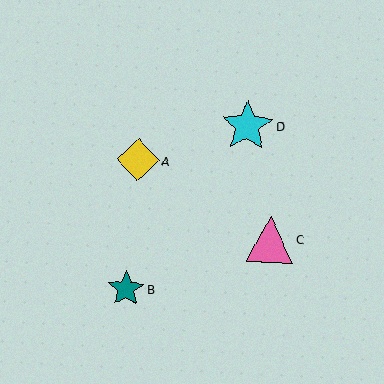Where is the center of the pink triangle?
The center of the pink triangle is at (270, 239).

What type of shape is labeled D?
Shape D is a cyan star.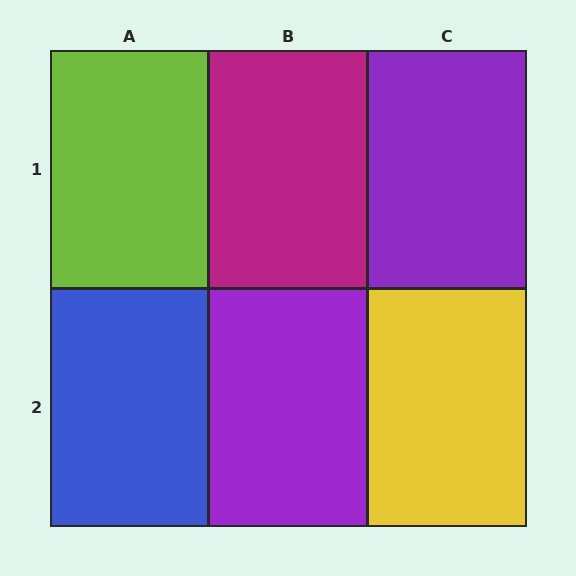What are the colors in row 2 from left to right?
Blue, purple, yellow.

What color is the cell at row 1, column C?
Purple.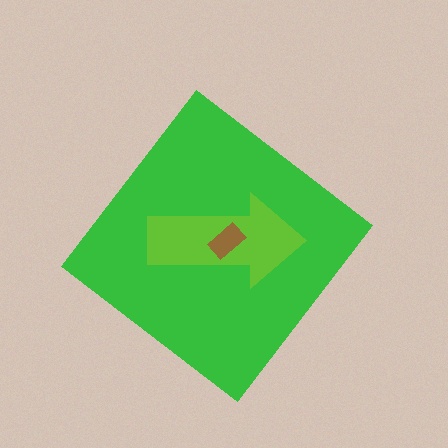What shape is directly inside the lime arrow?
The brown rectangle.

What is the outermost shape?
The green diamond.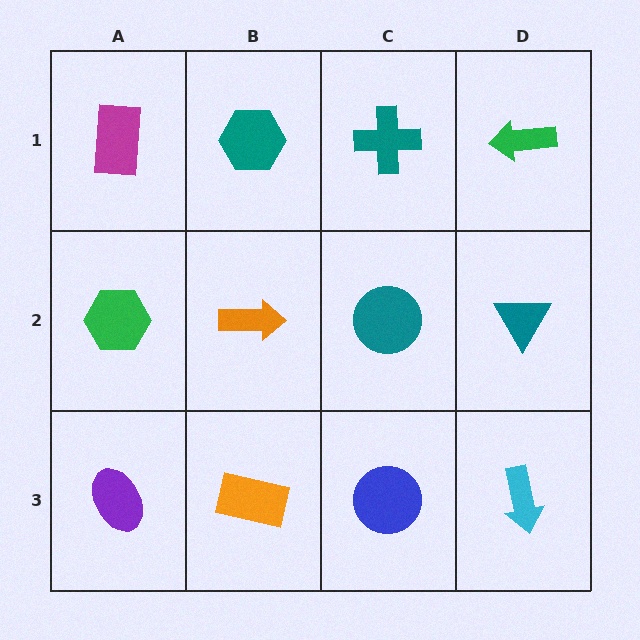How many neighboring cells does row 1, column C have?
3.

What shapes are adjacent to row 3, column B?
An orange arrow (row 2, column B), a purple ellipse (row 3, column A), a blue circle (row 3, column C).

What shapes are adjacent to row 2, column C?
A teal cross (row 1, column C), a blue circle (row 3, column C), an orange arrow (row 2, column B), a teal triangle (row 2, column D).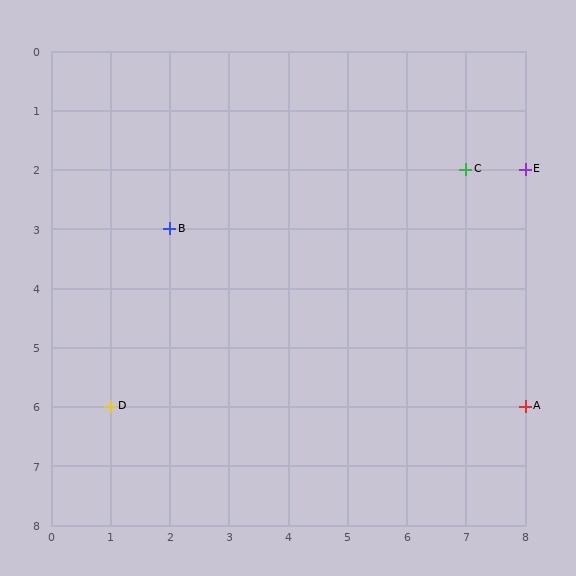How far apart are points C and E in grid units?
Points C and E are 1 column apart.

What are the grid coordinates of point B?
Point B is at grid coordinates (2, 3).